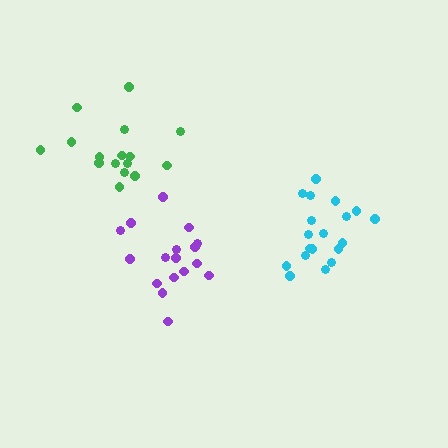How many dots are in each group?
Group 1: 19 dots, Group 2: 17 dots, Group 3: 16 dots (52 total).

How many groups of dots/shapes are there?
There are 3 groups.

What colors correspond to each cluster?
The clusters are colored: cyan, purple, green.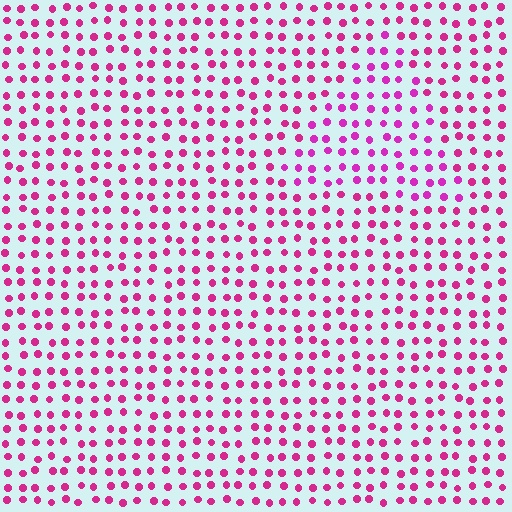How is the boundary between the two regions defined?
The boundary is defined purely by a slight shift in hue (about 17 degrees). Spacing, size, and orientation are identical on both sides.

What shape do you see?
I see a triangle.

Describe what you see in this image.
The image is filled with small magenta elements in a uniform arrangement. A triangle-shaped region is visible where the elements are tinted to a slightly different hue, forming a subtle color boundary.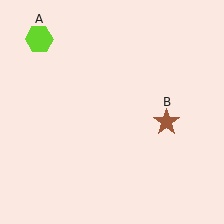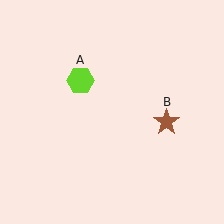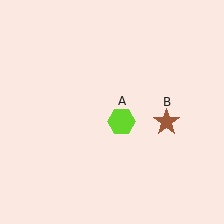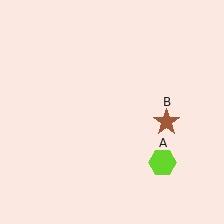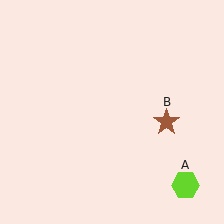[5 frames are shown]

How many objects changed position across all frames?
1 object changed position: lime hexagon (object A).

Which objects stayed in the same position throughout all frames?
Brown star (object B) remained stationary.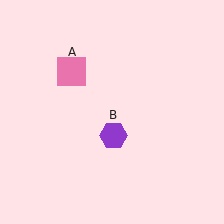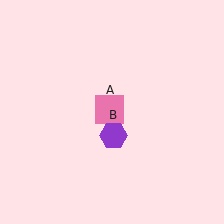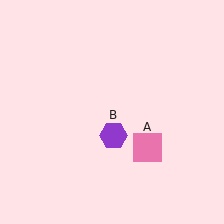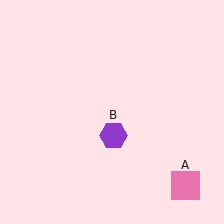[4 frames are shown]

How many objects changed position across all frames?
1 object changed position: pink square (object A).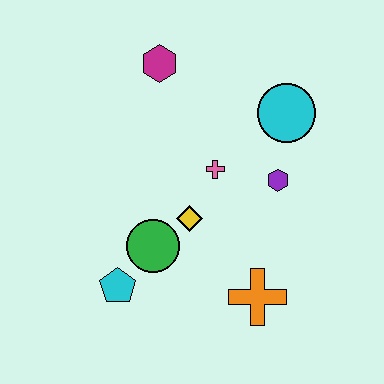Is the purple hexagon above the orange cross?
Yes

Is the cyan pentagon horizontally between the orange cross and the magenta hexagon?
No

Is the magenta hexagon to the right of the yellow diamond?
No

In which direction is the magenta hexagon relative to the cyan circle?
The magenta hexagon is to the left of the cyan circle.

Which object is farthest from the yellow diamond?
The magenta hexagon is farthest from the yellow diamond.